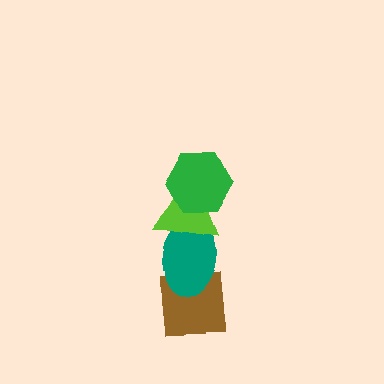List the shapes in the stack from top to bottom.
From top to bottom: the green hexagon, the lime triangle, the teal ellipse, the brown square.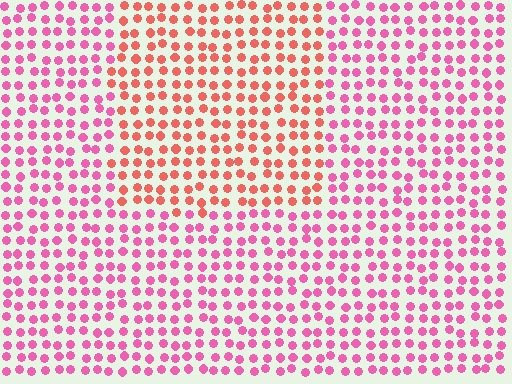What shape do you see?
I see a rectangle.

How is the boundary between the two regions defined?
The boundary is defined purely by a slight shift in hue (about 37 degrees). Spacing, size, and orientation are identical on both sides.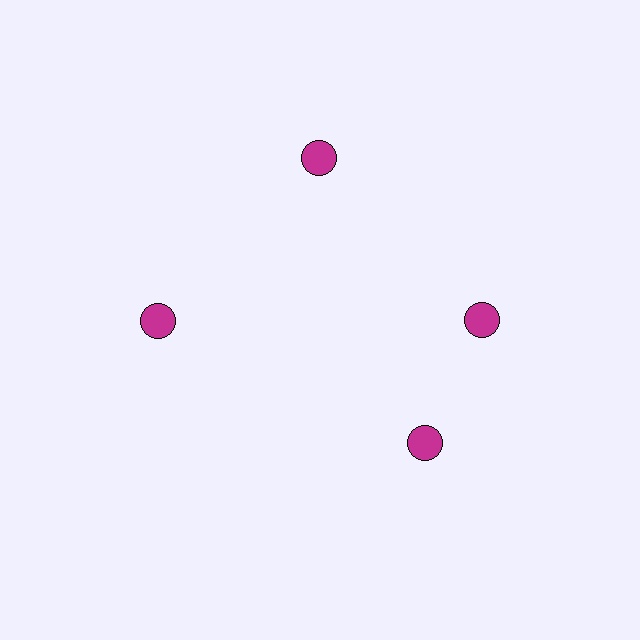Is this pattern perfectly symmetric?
No. The 4 magenta circles are arranged in a ring, but one element near the 6 o'clock position is rotated out of alignment along the ring, breaking the 4-fold rotational symmetry.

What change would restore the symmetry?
The symmetry would be restored by rotating it back into even spacing with its neighbors so that all 4 circles sit at equal angles and equal distance from the center.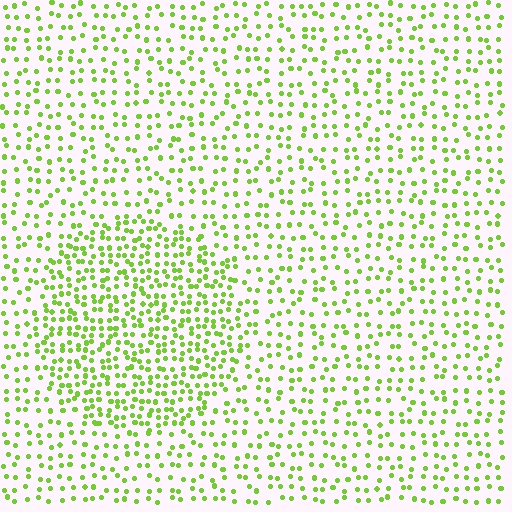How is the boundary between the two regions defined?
The boundary is defined by a change in element density (approximately 1.8x ratio). All elements are the same color, size, and shape.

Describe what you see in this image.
The image contains small lime elements arranged at two different densities. A circle-shaped region is visible where the elements are more densely packed than the surrounding area.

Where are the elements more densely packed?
The elements are more densely packed inside the circle boundary.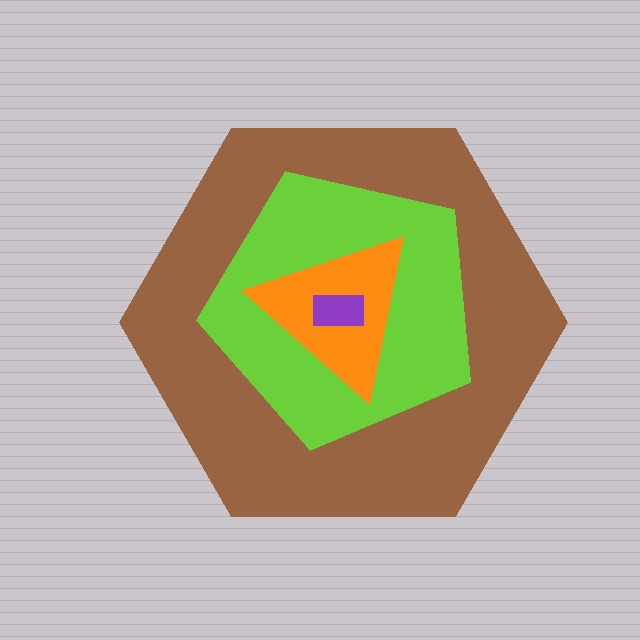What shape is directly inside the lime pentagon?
The orange triangle.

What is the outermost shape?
The brown hexagon.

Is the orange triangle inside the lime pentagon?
Yes.